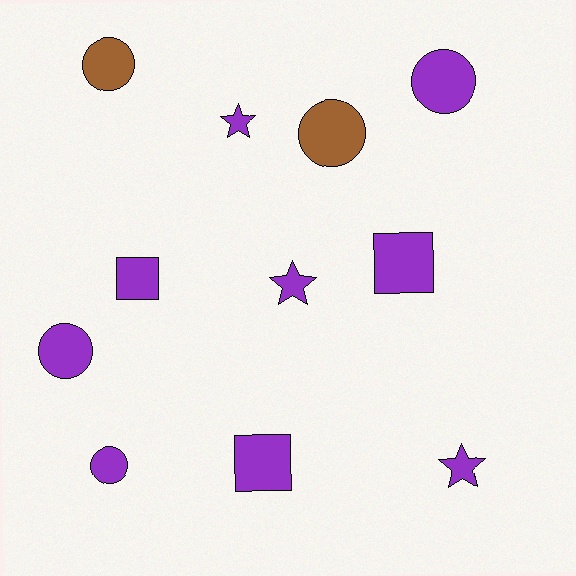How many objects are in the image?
There are 11 objects.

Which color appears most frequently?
Purple, with 9 objects.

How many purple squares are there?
There are 3 purple squares.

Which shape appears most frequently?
Circle, with 5 objects.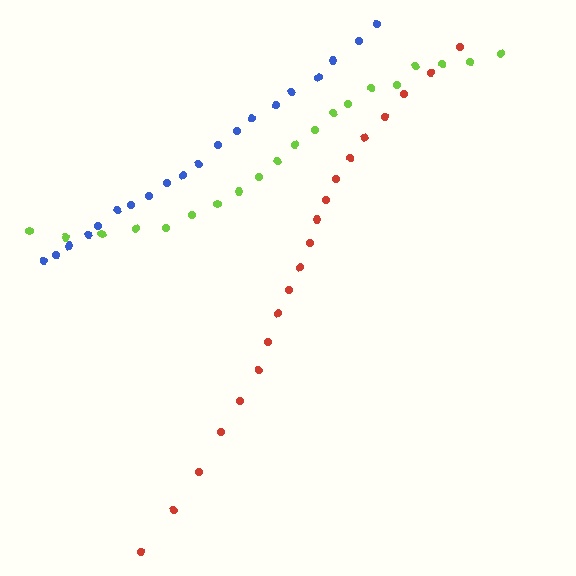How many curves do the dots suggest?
There are 3 distinct paths.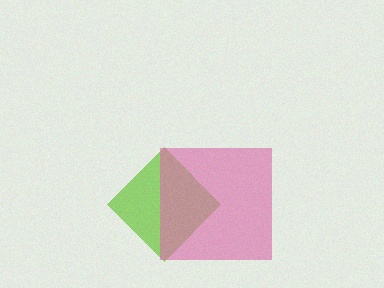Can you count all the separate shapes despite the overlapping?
Yes, there are 2 separate shapes.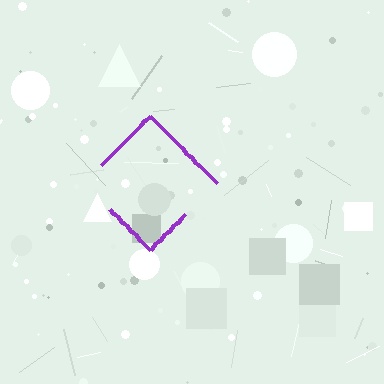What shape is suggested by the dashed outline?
The dashed outline suggests a diamond.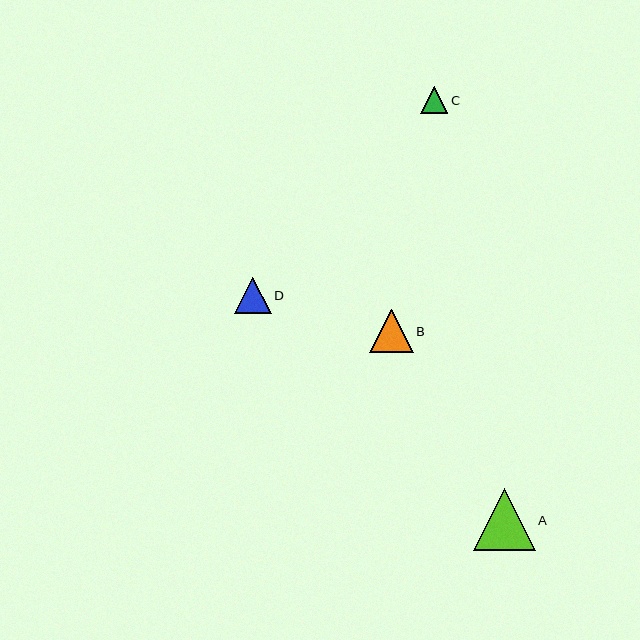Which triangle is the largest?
Triangle A is the largest with a size of approximately 62 pixels.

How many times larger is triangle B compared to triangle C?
Triangle B is approximately 1.6 times the size of triangle C.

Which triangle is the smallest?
Triangle C is the smallest with a size of approximately 27 pixels.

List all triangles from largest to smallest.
From largest to smallest: A, B, D, C.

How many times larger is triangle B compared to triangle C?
Triangle B is approximately 1.6 times the size of triangle C.